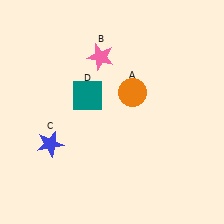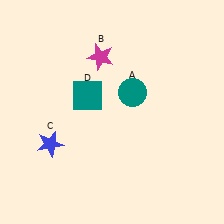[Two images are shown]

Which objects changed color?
A changed from orange to teal. B changed from pink to magenta.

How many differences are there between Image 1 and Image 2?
There are 2 differences between the two images.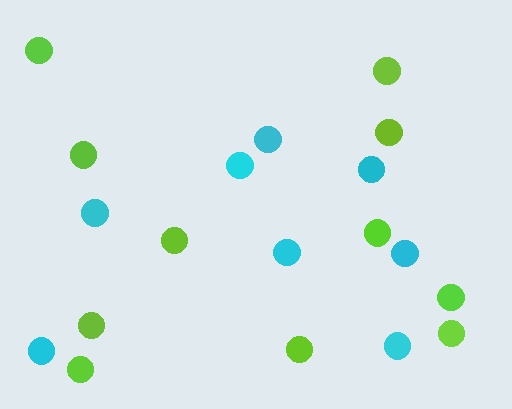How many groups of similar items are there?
There are 2 groups: one group of lime circles (11) and one group of cyan circles (8).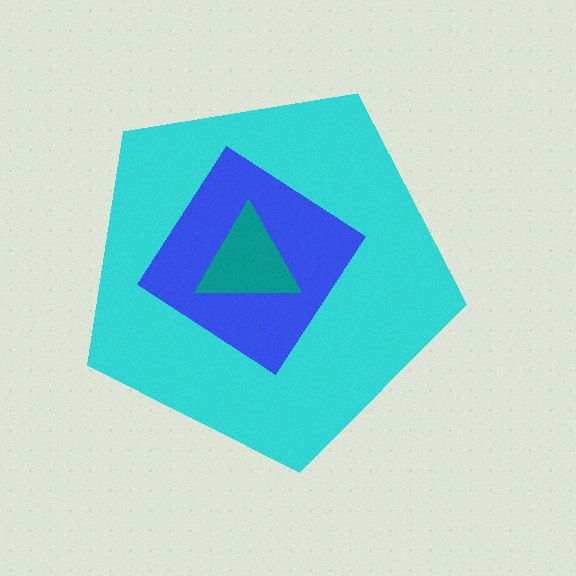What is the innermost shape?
The teal triangle.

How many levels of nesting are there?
3.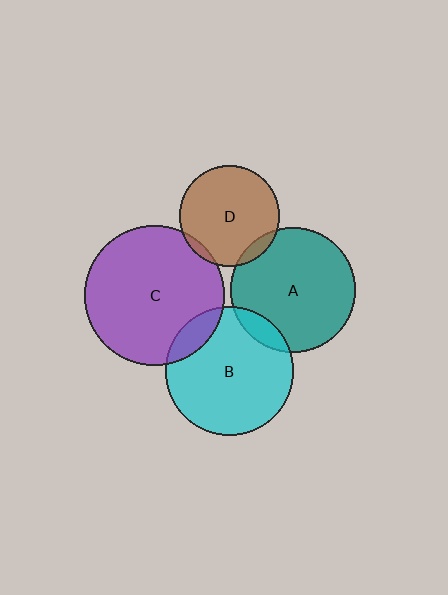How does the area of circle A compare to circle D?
Approximately 1.6 times.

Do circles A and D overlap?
Yes.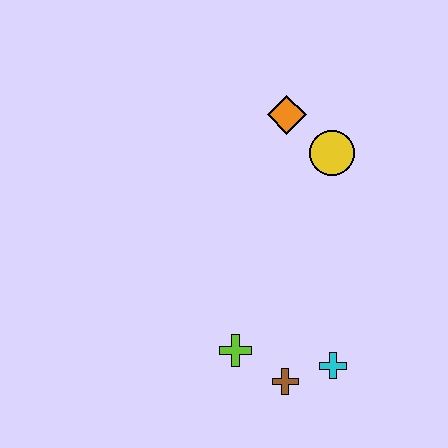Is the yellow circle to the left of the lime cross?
No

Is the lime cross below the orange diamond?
Yes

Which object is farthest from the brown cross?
The orange diamond is farthest from the brown cross.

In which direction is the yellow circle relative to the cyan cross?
The yellow circle is above the cyan cross.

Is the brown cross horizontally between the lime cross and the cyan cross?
Yes